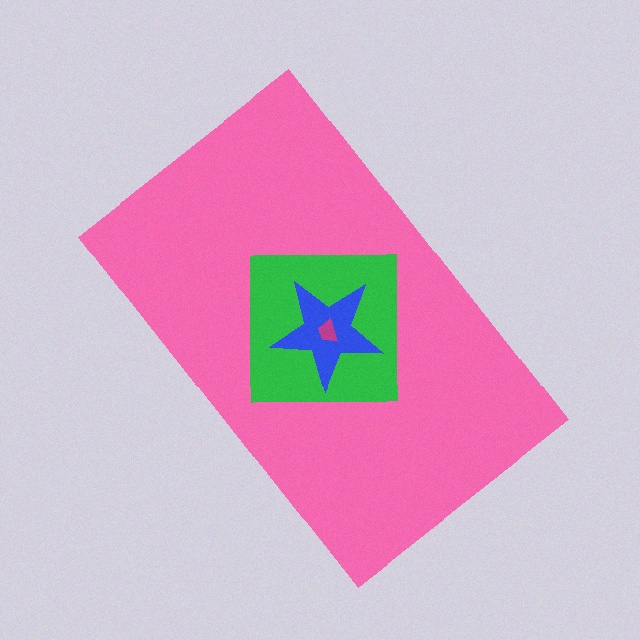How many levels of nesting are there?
4.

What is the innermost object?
The magenta trapezoid.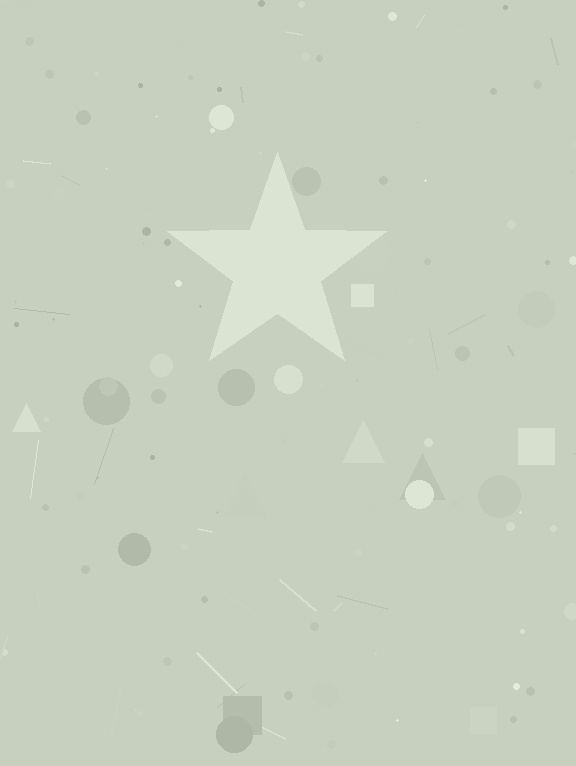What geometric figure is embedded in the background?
A star is embedded in the background.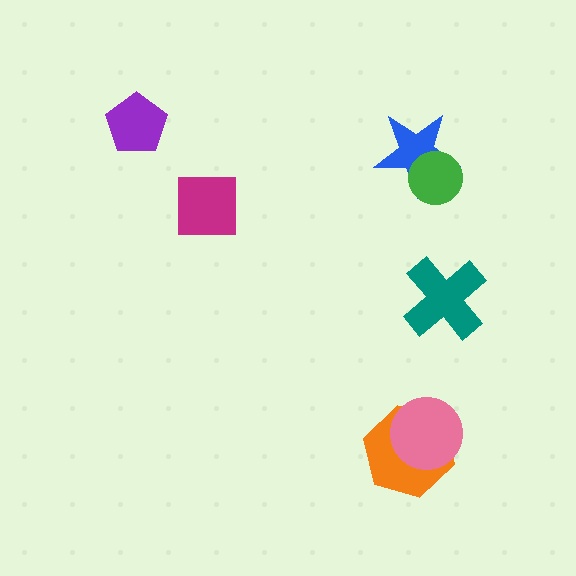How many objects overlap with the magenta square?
0 objects overlap with the magenta square.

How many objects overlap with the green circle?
1 object overlaps with the green circle.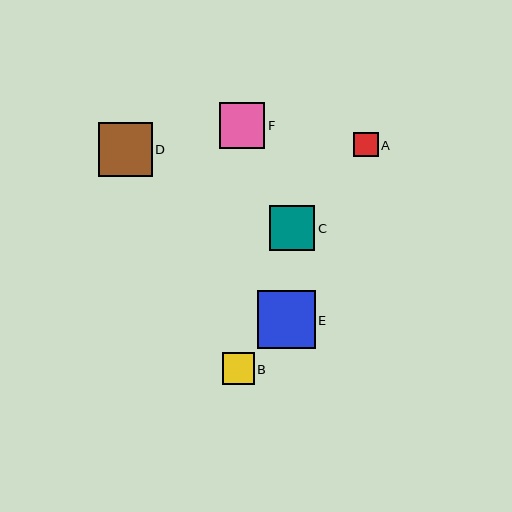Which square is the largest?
Square E is the largest with a size of approximately 58 pixels.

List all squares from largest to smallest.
From largest to smallest: E, D, F, C, B, A.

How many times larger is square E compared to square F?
Square E is approximately 1.3 times the size of square F.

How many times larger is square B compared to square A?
Square B is approximately 1.3 times the size of square A.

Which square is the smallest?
Square A is the smallest with a size of approximately 24 pixels.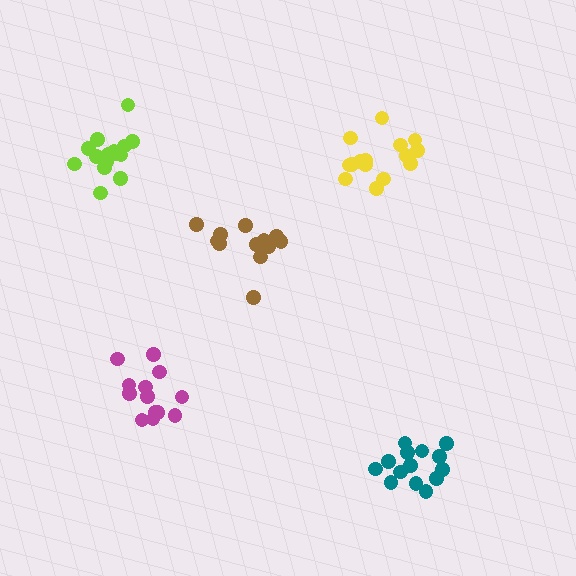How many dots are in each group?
Group 1: 17 dots, Group 2: 15 dots, Group 3: 14 dots, Group 4: 14 dots, Group 5: 12 dots (72 total).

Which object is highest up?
The lime cluster is topmost.